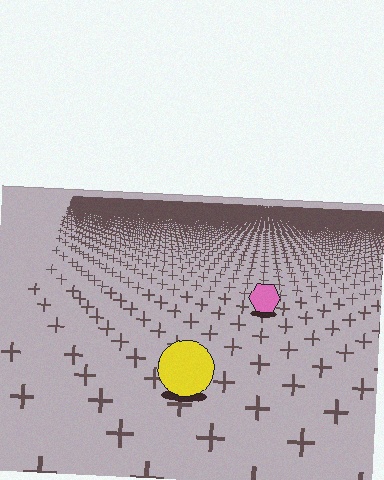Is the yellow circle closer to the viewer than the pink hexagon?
Yes. The yellow circle is closer — you can tell from the texture gradient: the ground texture is coarser near it.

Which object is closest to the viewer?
The yellow circle is closest. The texture marks near it are larger and more spread out.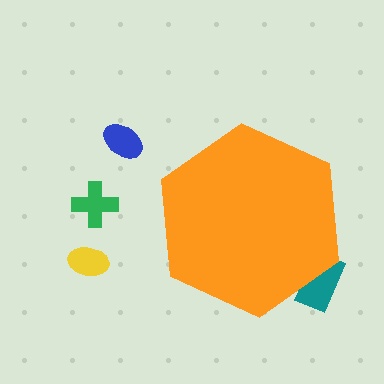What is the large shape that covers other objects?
An orange hexagon.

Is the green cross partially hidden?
No, the green cross is fully visible.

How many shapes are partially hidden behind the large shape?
1 shape is partially hidden.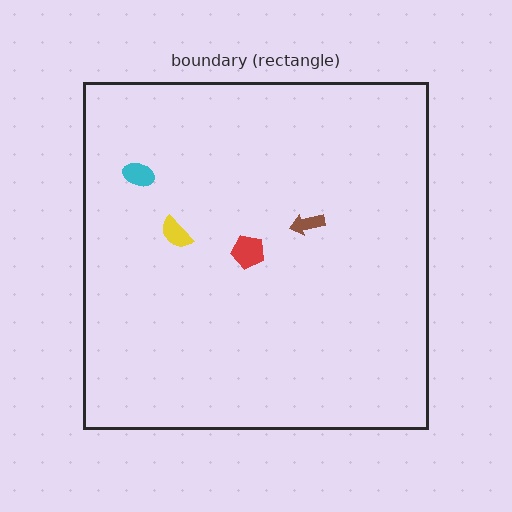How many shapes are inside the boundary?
4 inside, 0 outside.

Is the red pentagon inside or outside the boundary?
Inside.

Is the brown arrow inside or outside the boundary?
Inside.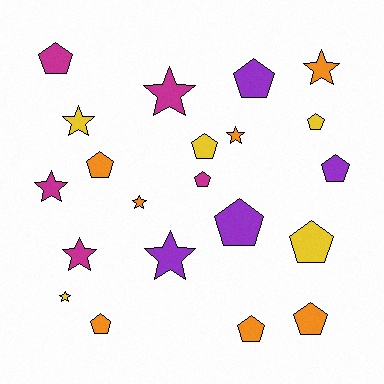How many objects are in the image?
There are 21 objects.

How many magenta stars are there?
There are 3 magenta stars.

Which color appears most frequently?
Orange, with 7 objects.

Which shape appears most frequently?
Pentagon, with 12 objects.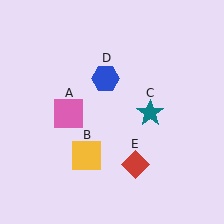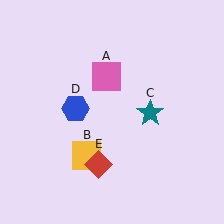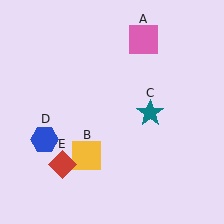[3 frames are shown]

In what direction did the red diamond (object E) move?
The red diamond (object E) moved left.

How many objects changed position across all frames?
3 objects changed position: pink square (object A), blue hexagon (object D), red diamond (object E).